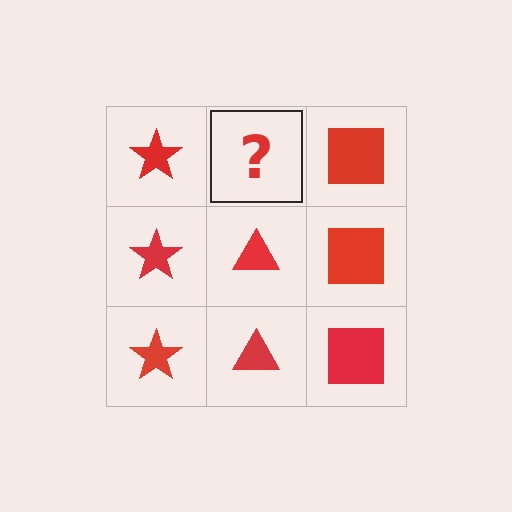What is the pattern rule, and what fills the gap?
The rule is that each column has a consistent shape. The gap should be filled with a red triangle.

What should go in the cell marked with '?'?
The missing cell should contain a red triangle.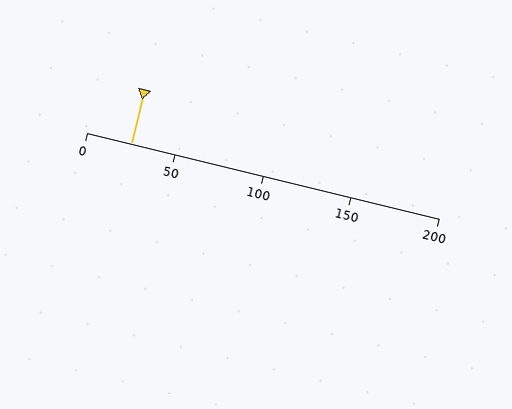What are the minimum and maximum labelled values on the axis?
The axis runs from 0 to 200.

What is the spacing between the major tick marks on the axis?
The major ticks are spaced 50 apart.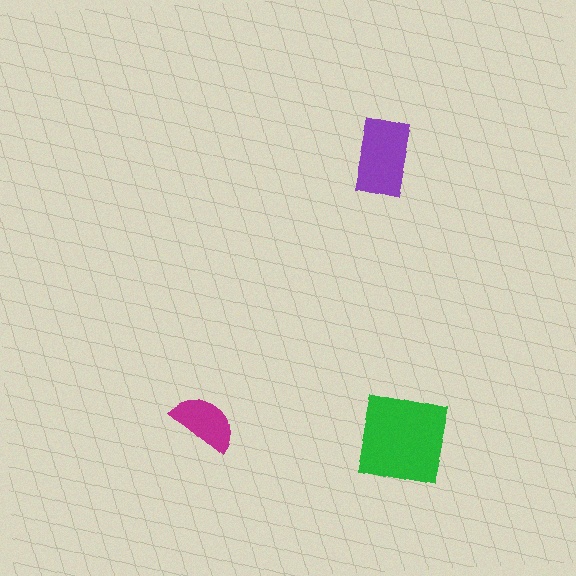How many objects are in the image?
There are 3 objects in the image.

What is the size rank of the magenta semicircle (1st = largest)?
3rd.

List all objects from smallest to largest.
The magenta semicircle, the purple rectangle, the green square.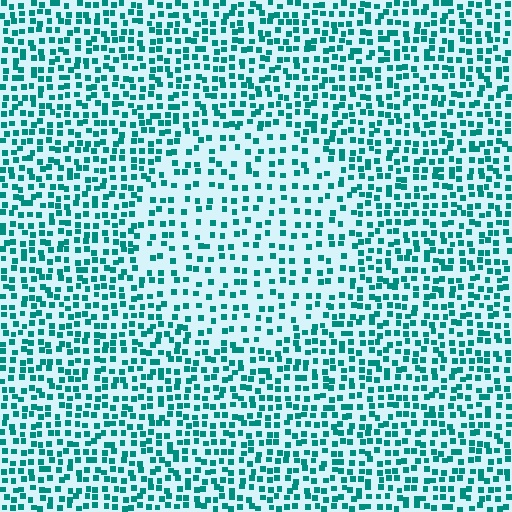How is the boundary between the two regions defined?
The boundary is defined by a change in element density (approximately 1.7x ratio). All elements are the same color, size, and shape.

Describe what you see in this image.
The image contains small teal elements arranged at two different densities. A circle-shaped region is visible where the elements are less densely packed than the surrounding area.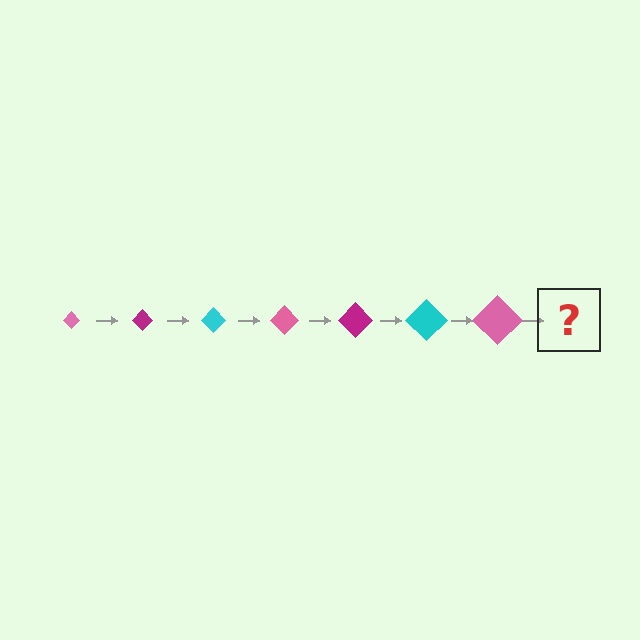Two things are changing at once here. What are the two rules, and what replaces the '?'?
The two rules are that the diamond grows larger each step and the color cycles through pink, magenta, and cyan. The '?' should be a magenta diamond, larger than the previous one.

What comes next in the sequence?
The next element should be a magenta diamond, larger than the previous one.